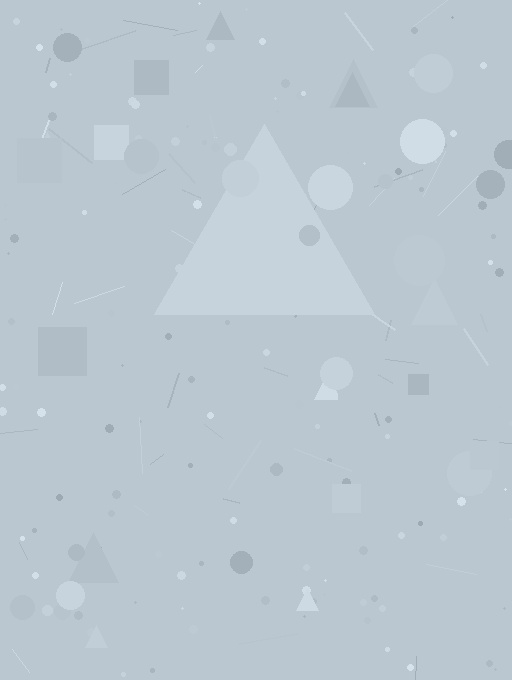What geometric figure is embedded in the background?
A triangle is embedded in the background.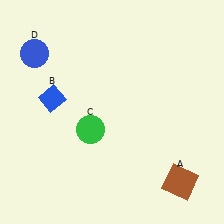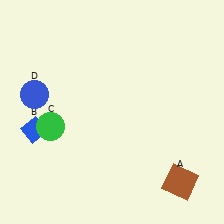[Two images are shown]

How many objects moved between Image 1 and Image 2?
3 objects moved between the two images.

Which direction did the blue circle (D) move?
The blue circle (D) moved down.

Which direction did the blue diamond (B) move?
The blue diamond (B) moved down.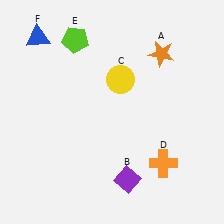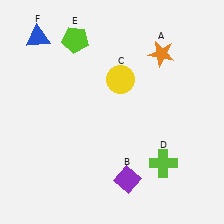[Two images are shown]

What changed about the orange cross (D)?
In Image 1, D is orange. In Image 2, it changed to lime.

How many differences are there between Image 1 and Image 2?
There is 1 difference between the two images.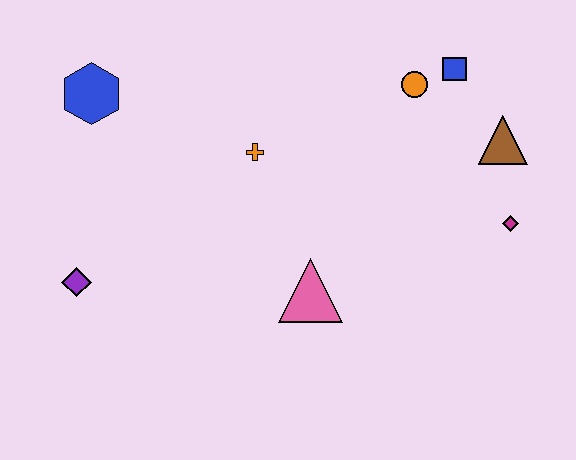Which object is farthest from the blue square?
The purple diamond is farthest from the blue square.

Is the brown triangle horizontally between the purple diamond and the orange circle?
No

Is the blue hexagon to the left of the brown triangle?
Yes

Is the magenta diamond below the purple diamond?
No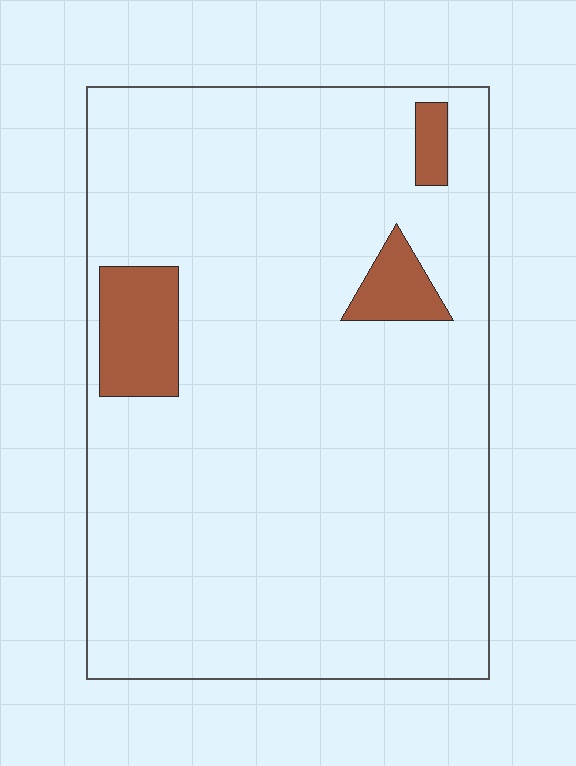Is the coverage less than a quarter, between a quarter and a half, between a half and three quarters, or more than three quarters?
Less than a quarter.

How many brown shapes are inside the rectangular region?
3.